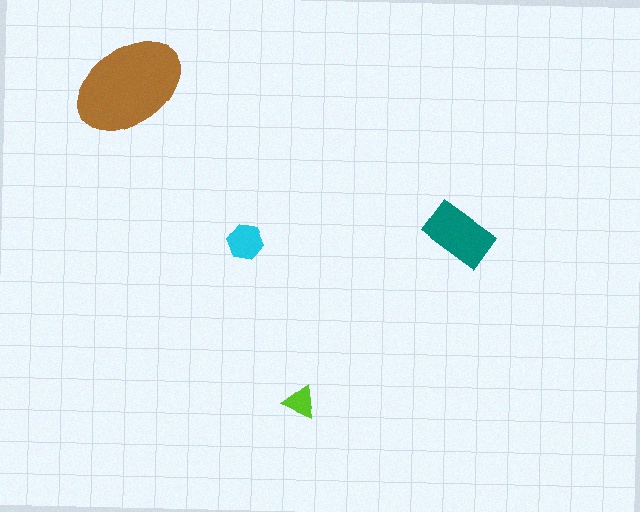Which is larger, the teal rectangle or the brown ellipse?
The brown ellipse.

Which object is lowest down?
The lime triangle is bottommost.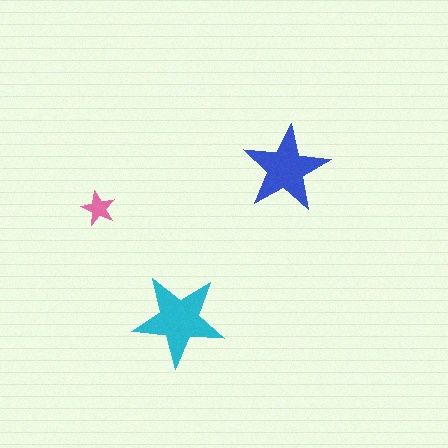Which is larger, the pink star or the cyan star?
The cyan one.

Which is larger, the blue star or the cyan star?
The cyan one.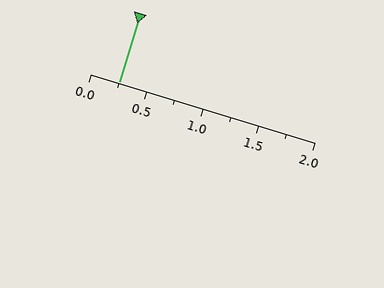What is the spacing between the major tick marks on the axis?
The major ticks are spaced 0.5 apart.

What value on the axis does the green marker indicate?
The marker indicates approximately 0.25.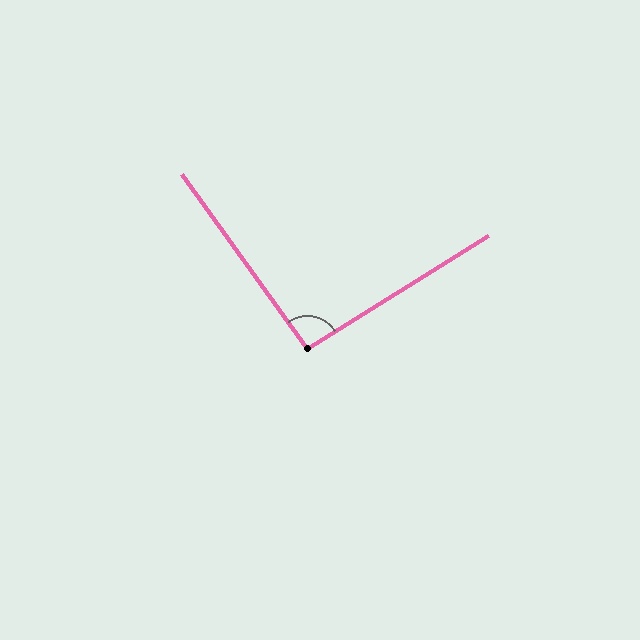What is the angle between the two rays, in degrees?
Approximately 94 degrees.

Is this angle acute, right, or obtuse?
It is approximately a right angle.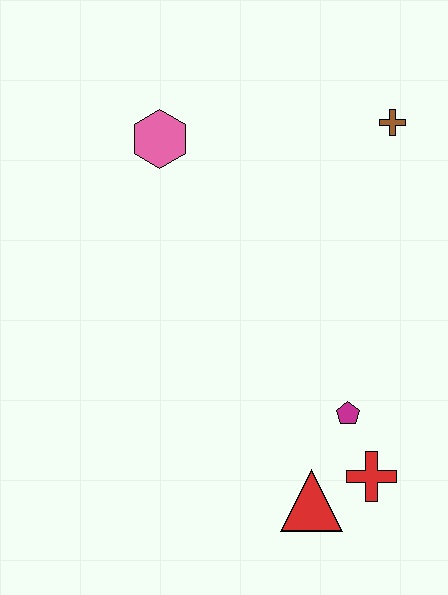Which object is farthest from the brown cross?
The red triangle is farthest from the brown cross.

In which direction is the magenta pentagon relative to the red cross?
The magenta pentagon is above the red cross.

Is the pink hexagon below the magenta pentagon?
No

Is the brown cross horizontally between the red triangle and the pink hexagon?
No